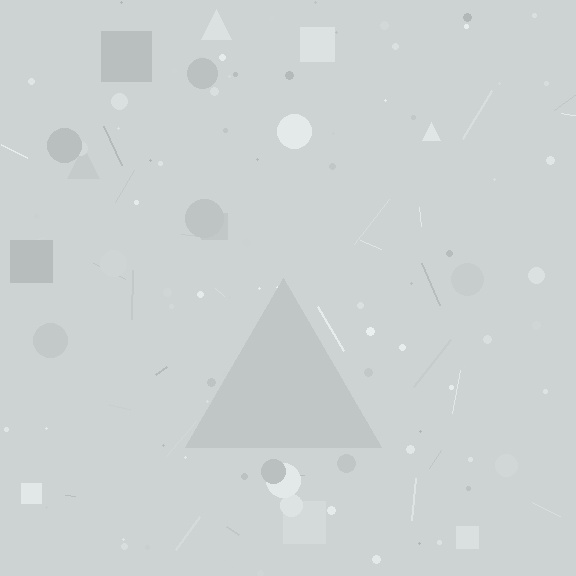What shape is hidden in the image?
A triangle is hidden in the image.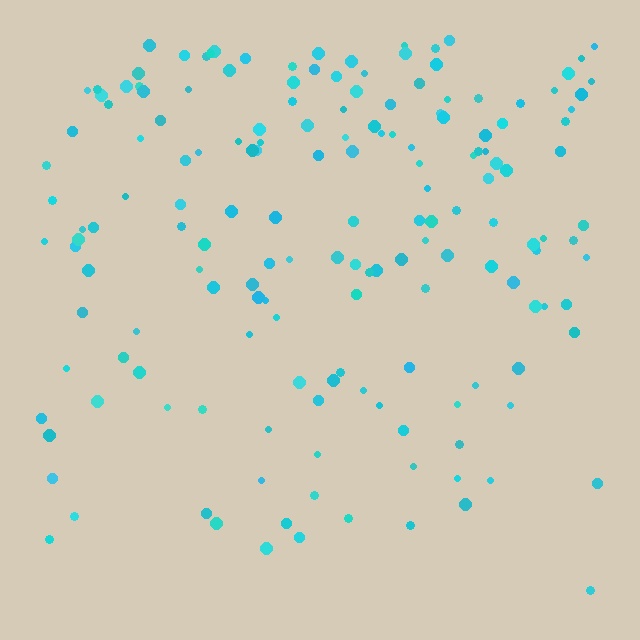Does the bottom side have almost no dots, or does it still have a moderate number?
Still a moderate number, just noticeably fewer than the top.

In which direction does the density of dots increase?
From bottom to top, with the top side densest.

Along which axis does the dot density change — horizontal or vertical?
Vertical.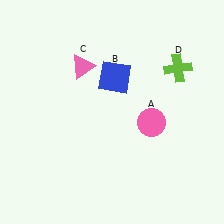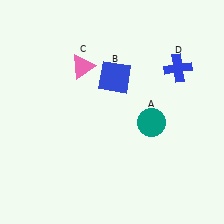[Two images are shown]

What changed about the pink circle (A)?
In Image 1, A is pink. In Image 2, it changed to teal.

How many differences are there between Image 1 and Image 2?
There are 2 differences between the two images.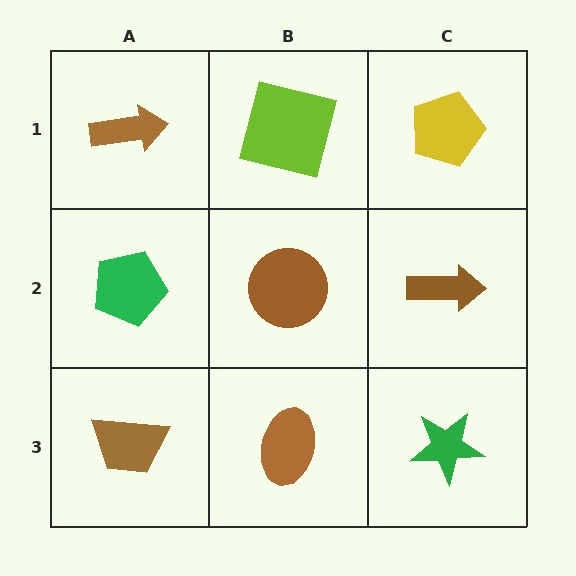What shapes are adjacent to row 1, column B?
A brown circle (row 2, column B), a brown arrow (row 1, column A), a yellow pentagon (row 1, column C).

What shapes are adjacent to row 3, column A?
A green pentagon (row 2, column A), a brown ellipse (row 3, column B).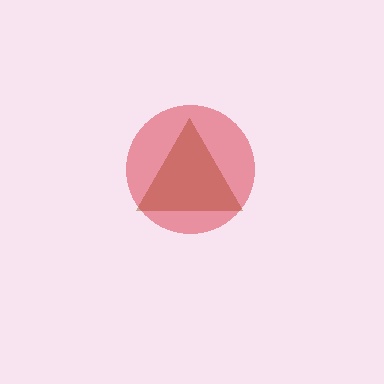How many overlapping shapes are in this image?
There are 2 overlapping shapes in the image.